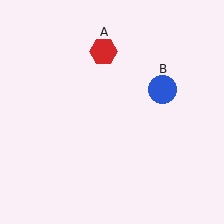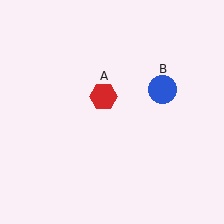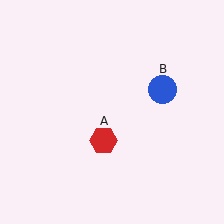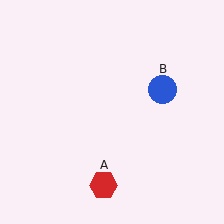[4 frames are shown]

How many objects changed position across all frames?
1 object changed position: red hexagon (object A).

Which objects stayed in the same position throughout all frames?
Blue circle (object B) remained stationary.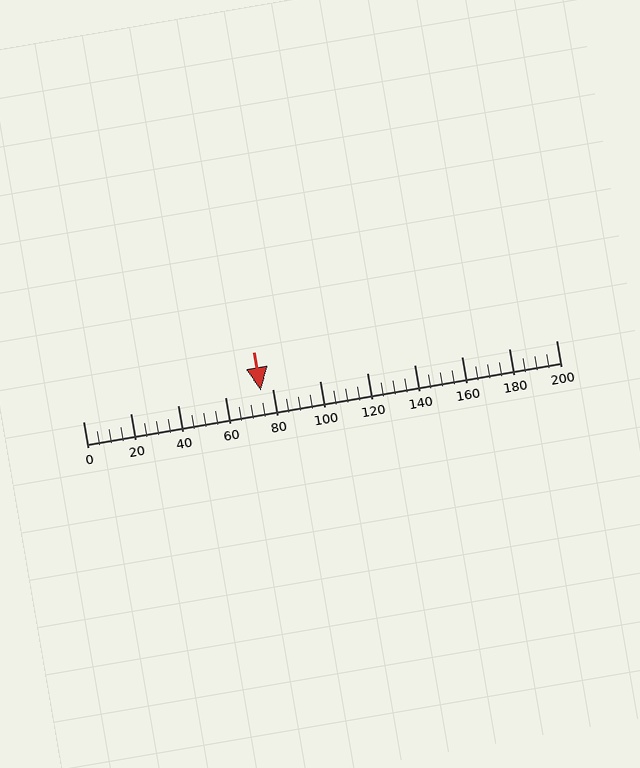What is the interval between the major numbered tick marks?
The major tick marks are spaced 20 units apart.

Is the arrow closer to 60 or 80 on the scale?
The arrow is closer to 80.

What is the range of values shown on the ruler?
The ruler shows values from 0 to 200.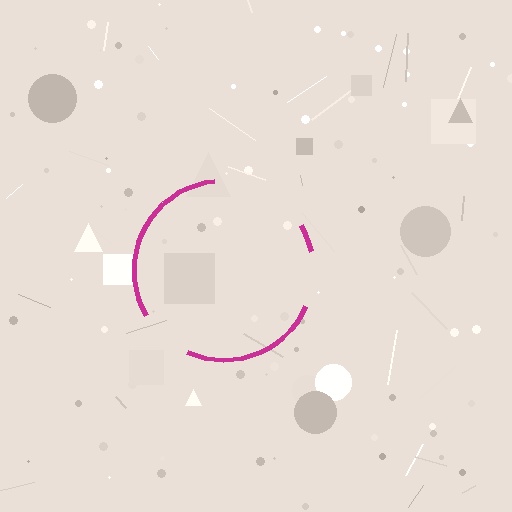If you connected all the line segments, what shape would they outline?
They would outline a circle.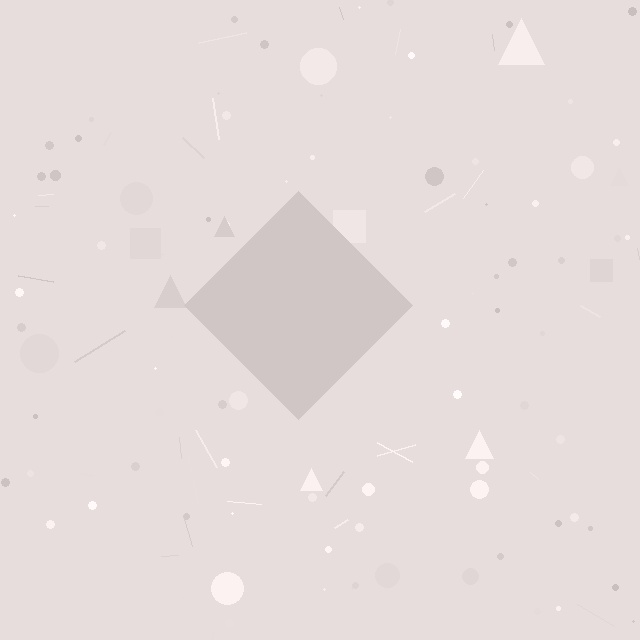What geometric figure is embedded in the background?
A diamond is embedded in the background.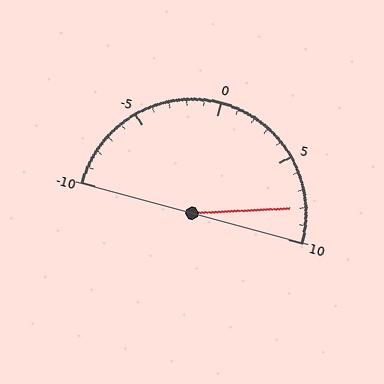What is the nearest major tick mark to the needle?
The nearest major tick mark is 10.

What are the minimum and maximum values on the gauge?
The gauge ranges from -10 to 10.